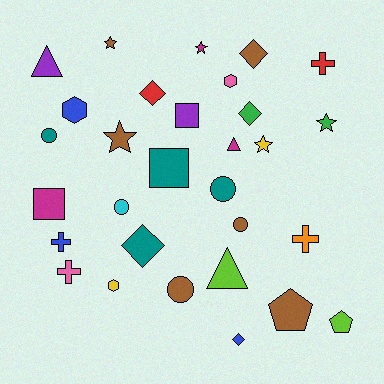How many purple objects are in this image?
There are 2 purple objects.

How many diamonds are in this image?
There are 5 diamonds.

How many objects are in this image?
There are 30 objects.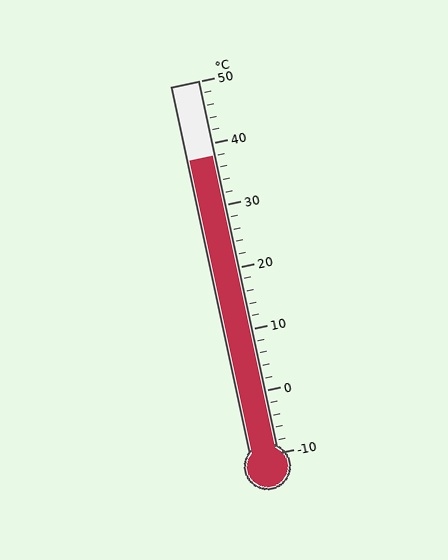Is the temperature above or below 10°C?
The temperature is above 10°C.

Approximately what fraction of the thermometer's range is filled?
The thermometer is filled to approximately 80% of its range.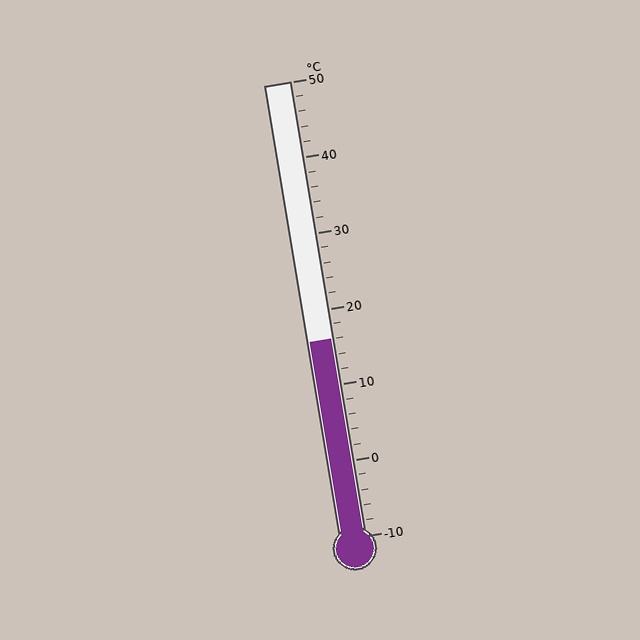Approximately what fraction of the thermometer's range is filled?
The thermometer is filled to approximately 45% of its range.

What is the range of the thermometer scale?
The thermometer scale ranges from -10°C to 50°C.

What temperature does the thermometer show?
The thermometer shows approximately 16°C.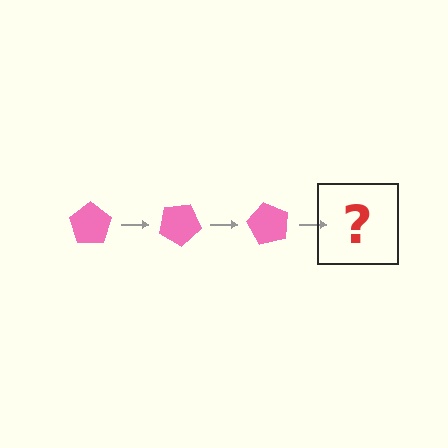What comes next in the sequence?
The next element should be a pink pentagon rotated 90 degrees.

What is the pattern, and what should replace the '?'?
The pattern is that the pentagon rotates 30 degrees each step. The '?' should be a pink pentagon rotated 90 degrees.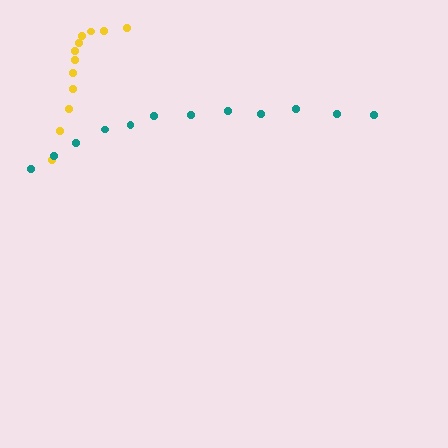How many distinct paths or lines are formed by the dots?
There are 2 distinct paths.